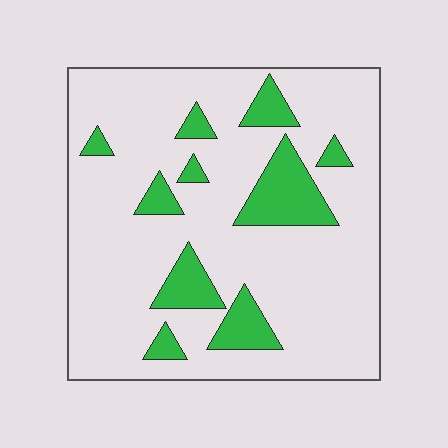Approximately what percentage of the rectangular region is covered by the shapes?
Approximately 15%.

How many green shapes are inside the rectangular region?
10.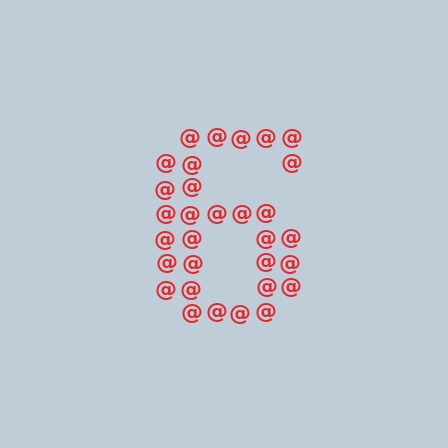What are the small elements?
The small elements are at signs.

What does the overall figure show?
The overall figure shows the digit 6.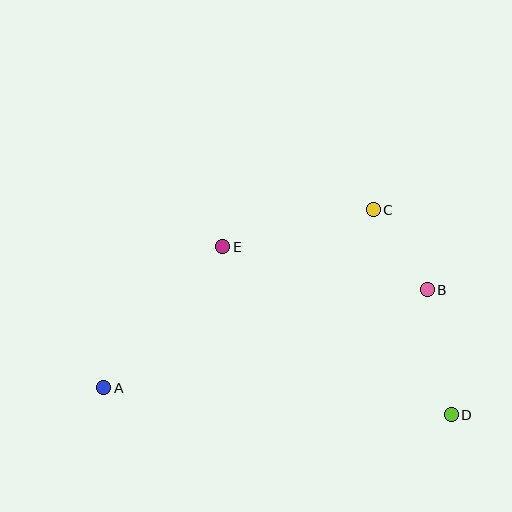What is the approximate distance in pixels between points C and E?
The distance between C and E is approximately 155 pixels.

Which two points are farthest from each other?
Points A and D are farthest from each other.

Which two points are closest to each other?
Points B and C are closest to each other.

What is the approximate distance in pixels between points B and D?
The distance between B and D is approximately 127 pixels.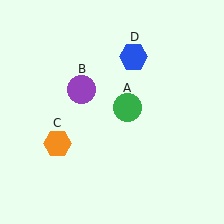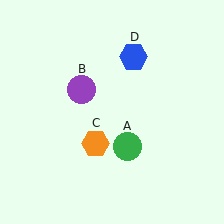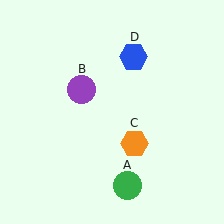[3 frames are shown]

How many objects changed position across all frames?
2 objects changed position: green circle (object A), orange hexagon (object C).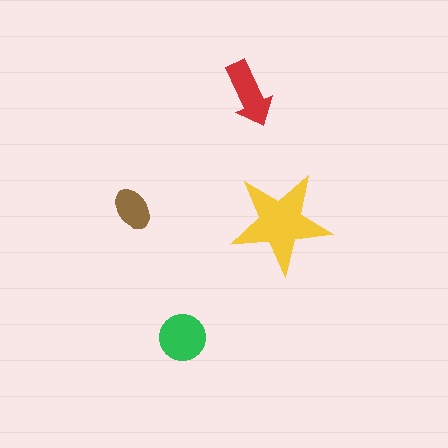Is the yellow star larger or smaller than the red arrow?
Larger.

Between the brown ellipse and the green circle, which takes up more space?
The green circle.